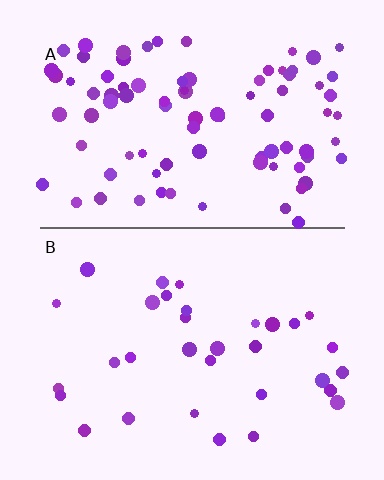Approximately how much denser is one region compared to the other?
Approximately 2.7× — region A over region B.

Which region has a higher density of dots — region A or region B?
A (the top).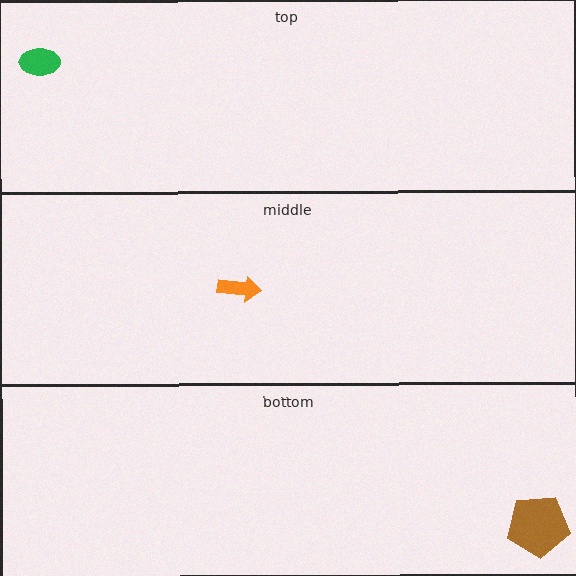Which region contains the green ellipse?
The top region.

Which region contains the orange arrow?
The middle region.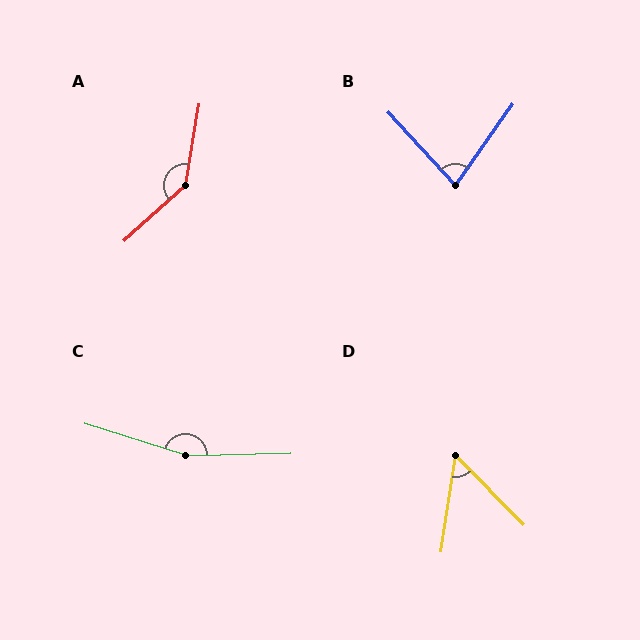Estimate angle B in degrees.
Approximately 78 degrees.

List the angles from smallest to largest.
D (53°), B (78°), A (141°), C (161°).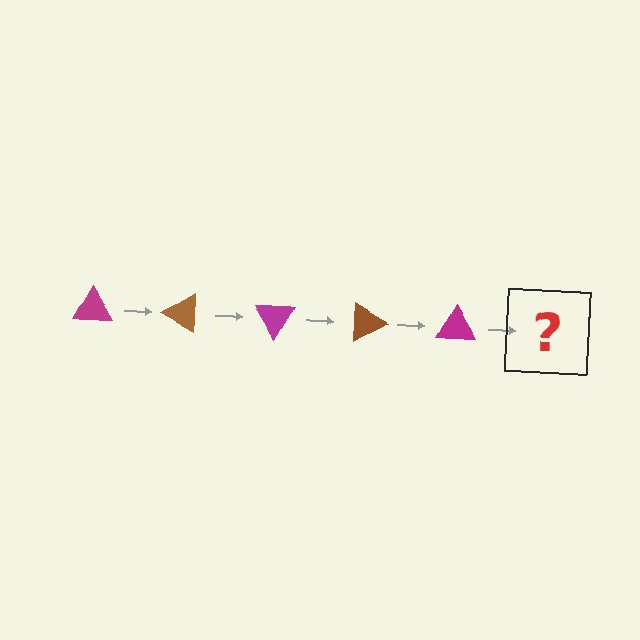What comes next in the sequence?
The next element should be a brown triangle, rotated 150 degrees from the start.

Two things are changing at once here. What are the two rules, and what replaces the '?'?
The two rules are that it rotates 30 degrees each step and the color cycles through magenta and brown. The '?' should be a brown triangle, rotated 150 degrees from the start.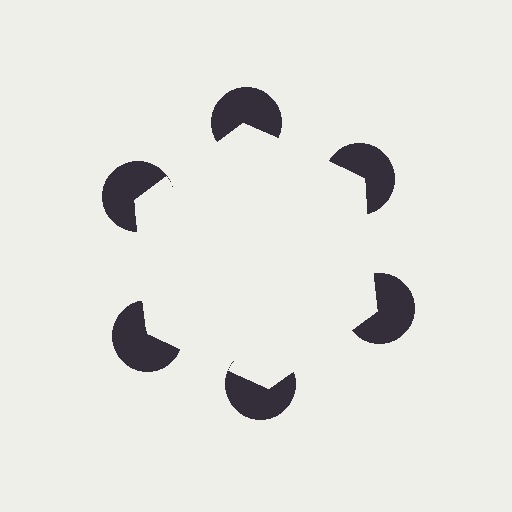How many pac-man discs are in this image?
There are 6 — one at each vertex of the illusory hexagon.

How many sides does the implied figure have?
6 sides.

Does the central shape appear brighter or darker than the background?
It typically appears slightly brighter than the background, even though no actual brightness change is drawn.